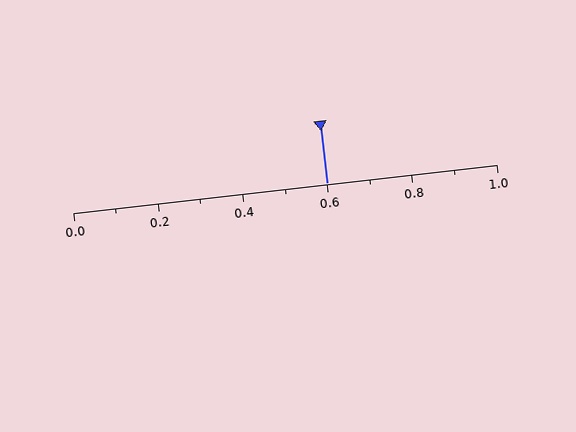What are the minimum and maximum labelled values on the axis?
The axis runs from 0.0 to 1.0.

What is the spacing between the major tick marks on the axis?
The major ticks are spaced 0.2 apart.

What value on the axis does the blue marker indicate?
The marker indicates approximately 0.6.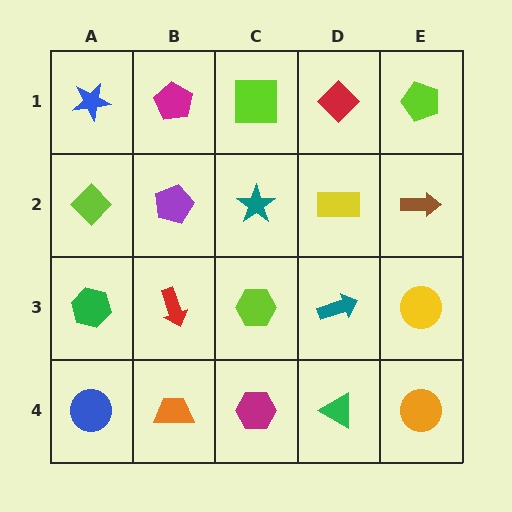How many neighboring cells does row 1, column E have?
2.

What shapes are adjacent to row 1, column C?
A teal star (row 2, column C), a magenta pentagon (row 1, column B), a red diamond (row 1, column D).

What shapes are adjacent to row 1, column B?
A purple pentagon (row 2, column B), a blue star (row 1, column A), a lime square (row 1, column C).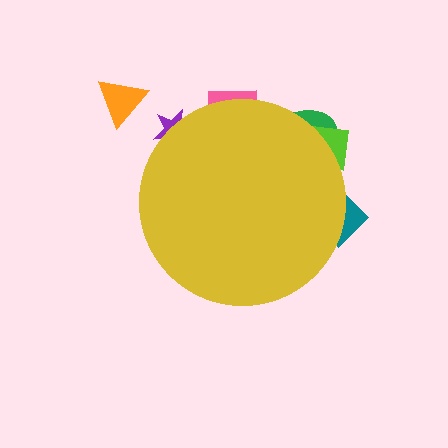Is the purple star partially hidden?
Yes, the purple star is partially hidden behind the yellow circle.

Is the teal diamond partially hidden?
Yes, the teal diamond is partially hidden behind the yellow circle.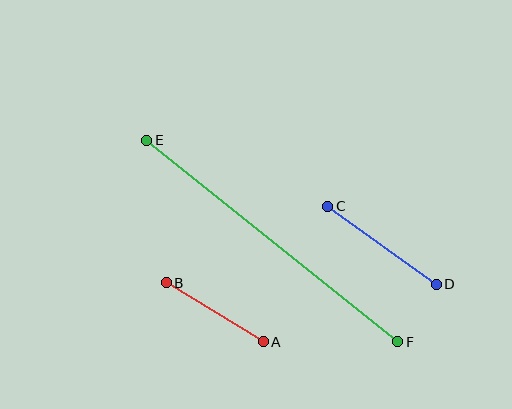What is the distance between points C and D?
The distance is approximately 133 pixels.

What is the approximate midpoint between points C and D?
The midpoint is at approximately (382, 245) pixels.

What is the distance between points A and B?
The distance is approximately 114 pixels.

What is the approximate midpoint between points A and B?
The midpoint is at approximately (215, 312) pixels.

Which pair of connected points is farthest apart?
Points E and F are farthest apart.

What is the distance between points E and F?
The distance is approximately 322 pixels.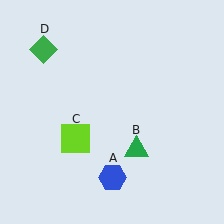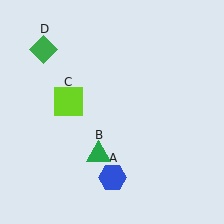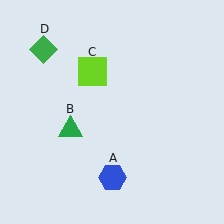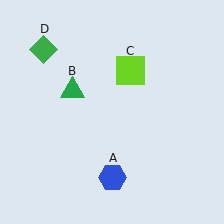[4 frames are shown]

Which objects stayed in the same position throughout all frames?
Blue hexagon (object A) and green diamond (object D) remained stationary.